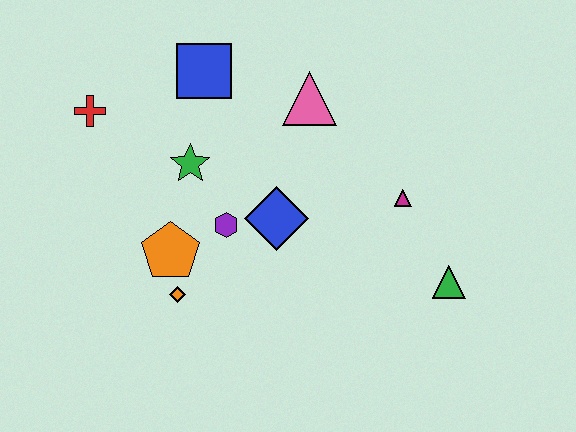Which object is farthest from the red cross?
The green triangle is farthest from the red cross.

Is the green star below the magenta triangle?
No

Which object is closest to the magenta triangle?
The green triangle is closest to the magenta triangle.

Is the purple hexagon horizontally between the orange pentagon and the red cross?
No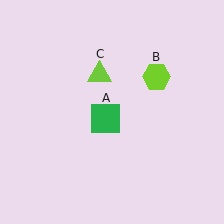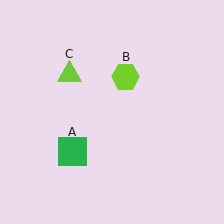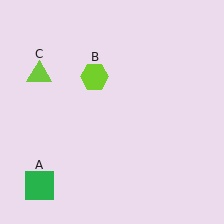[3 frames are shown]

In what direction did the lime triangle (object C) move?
The lime triangle (object C) moved left.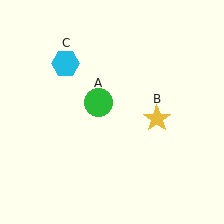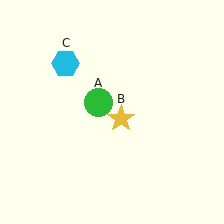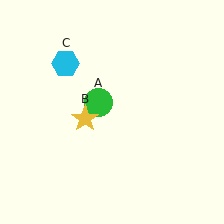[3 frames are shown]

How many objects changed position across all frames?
1 object changed position: yellow star (object B).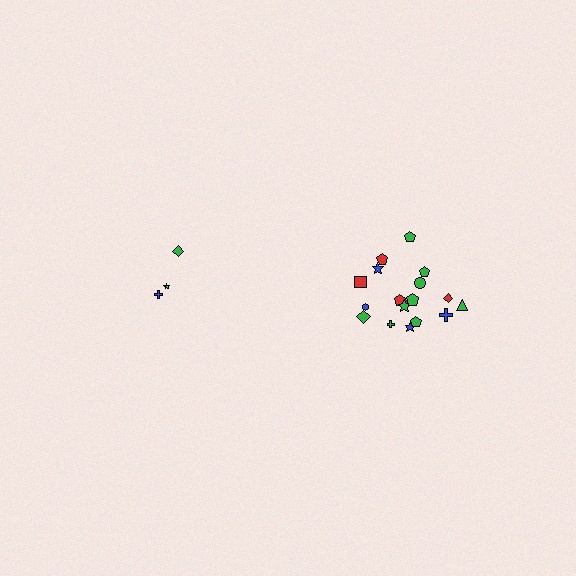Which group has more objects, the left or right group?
The right group.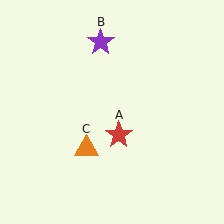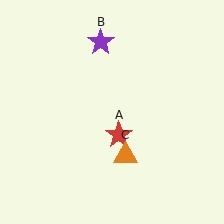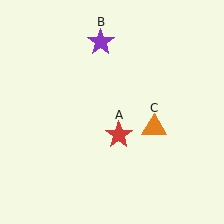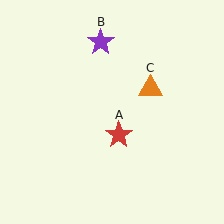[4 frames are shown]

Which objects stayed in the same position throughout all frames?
Red star (object A) and purple star (object B) remained stationary.